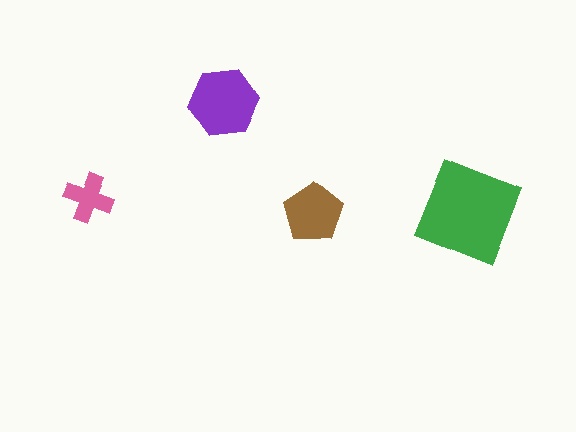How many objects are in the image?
There are 4 objects in the image.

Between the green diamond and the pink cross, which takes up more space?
The green diamond.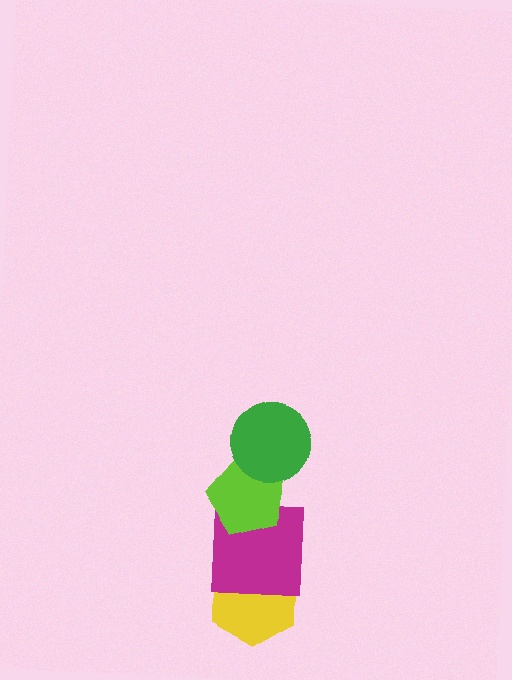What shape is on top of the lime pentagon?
The green circle is on top of the lime pentagon.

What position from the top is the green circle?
The green circle is 1st from the top.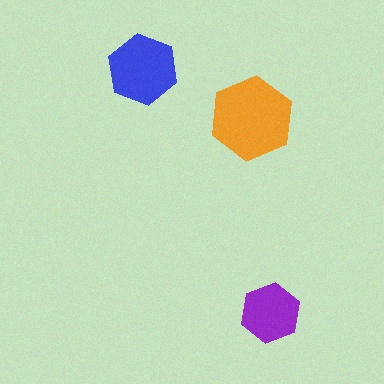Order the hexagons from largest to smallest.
the orange one, the blue one, the purple one.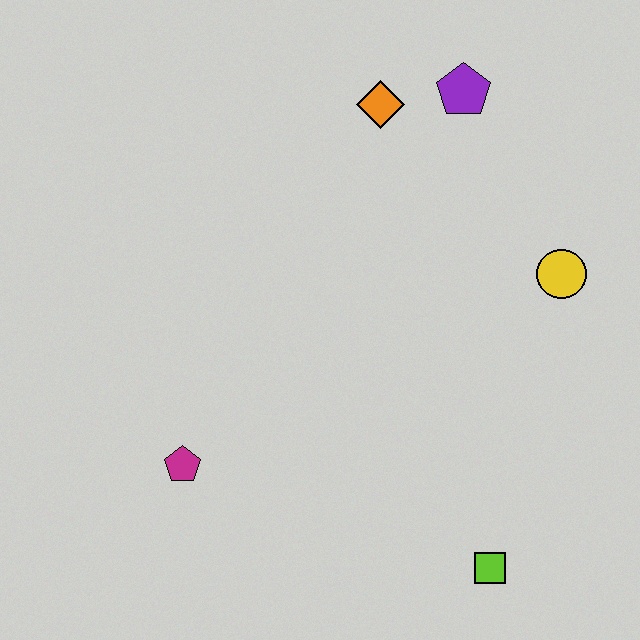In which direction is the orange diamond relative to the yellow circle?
The orange diamond is to the left of the yellow circle.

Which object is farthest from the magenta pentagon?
The purple pentagon is farthest from the magenta pentagon.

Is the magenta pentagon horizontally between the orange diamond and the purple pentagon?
No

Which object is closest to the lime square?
The yellow circle is closest to the lime square.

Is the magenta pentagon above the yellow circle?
No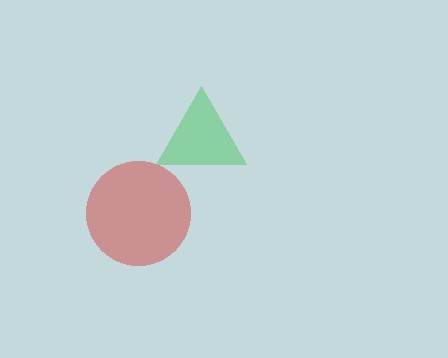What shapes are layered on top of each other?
The layered shapes are: a red circle, a green triangle.